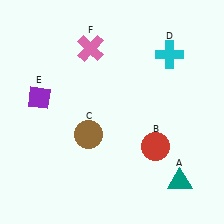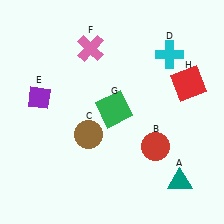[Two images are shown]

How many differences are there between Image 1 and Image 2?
There are 2 differences between the two images.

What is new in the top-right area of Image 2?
A red square (H) was added in the top-right area of Image 2.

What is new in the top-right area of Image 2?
A green square (G) was added in the top-right area of Image 2.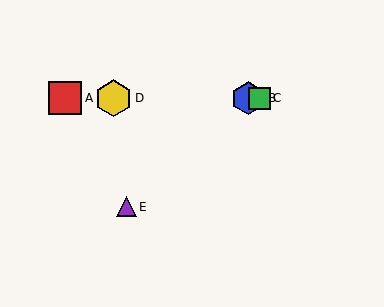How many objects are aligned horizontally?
4 objects (A, B, C, D) are aligned horizontally.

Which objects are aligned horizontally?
Objects A, B, C, D are aligned horizontally.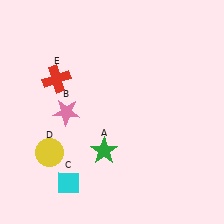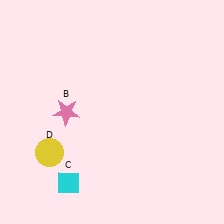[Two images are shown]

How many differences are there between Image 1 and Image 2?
There are 2 differences between the two images.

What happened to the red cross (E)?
The red cross (E) was removed in Image 2. It was in the top-left area of Image 1.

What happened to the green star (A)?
The green star (A) was removed in Image 2. It was in the bottom-left area of Image 1.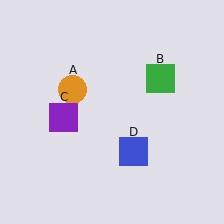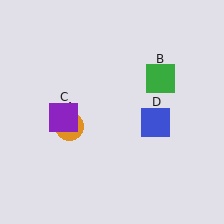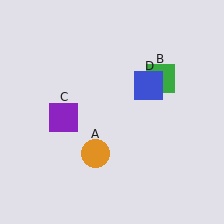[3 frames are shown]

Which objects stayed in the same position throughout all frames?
Green square (object B) and purple square (object C) remained stationary.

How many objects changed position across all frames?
2 objects changed position: orange circle (object A), blue square (object D).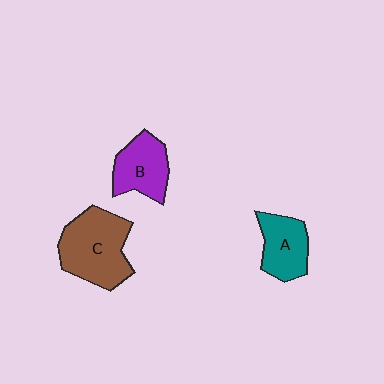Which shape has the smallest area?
Shape A (teal).